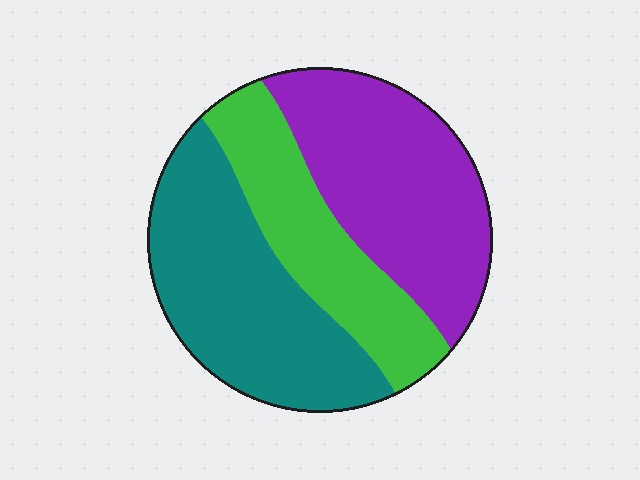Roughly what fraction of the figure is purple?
Purple covers about 35% of the figure.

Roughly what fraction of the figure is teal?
Teal takes up between a third and a half of the figure.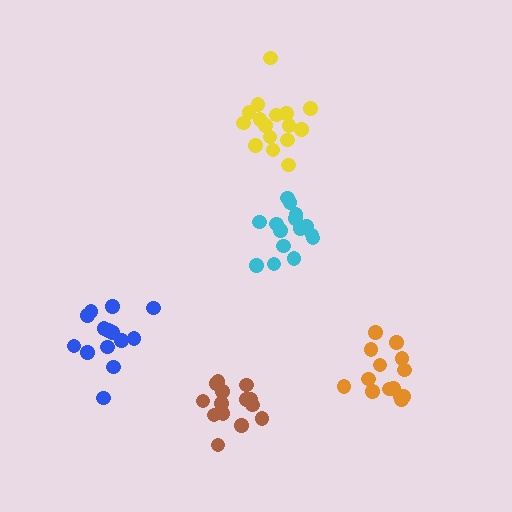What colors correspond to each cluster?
The clusters are colored: brown, yellow, cyan, blue, orange.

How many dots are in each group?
Group 1: 14 dots, Group 2: 16 dots, Group 3: 15 dots, Group 4: 14 dots, Group 5: 14 dots (73 total).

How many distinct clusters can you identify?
There are 5 distinct clusters.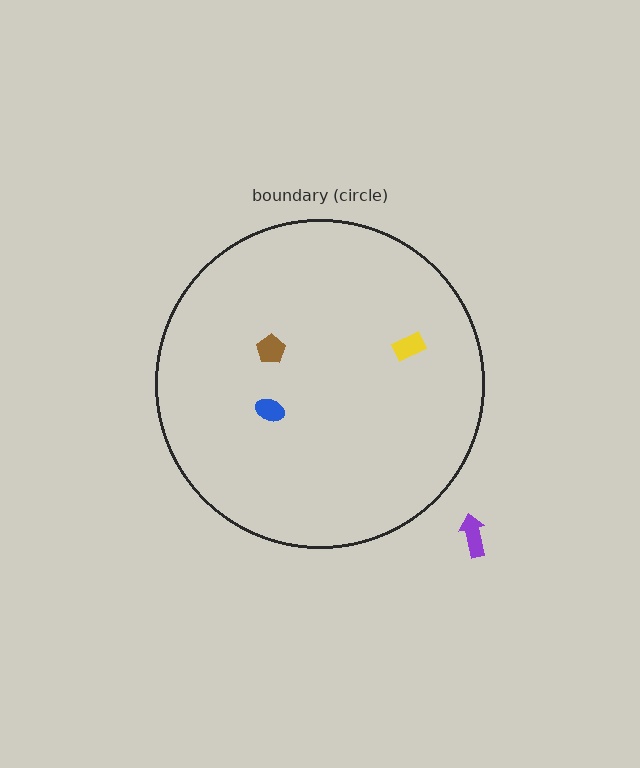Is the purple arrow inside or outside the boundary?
Outside.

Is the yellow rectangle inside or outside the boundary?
Inside.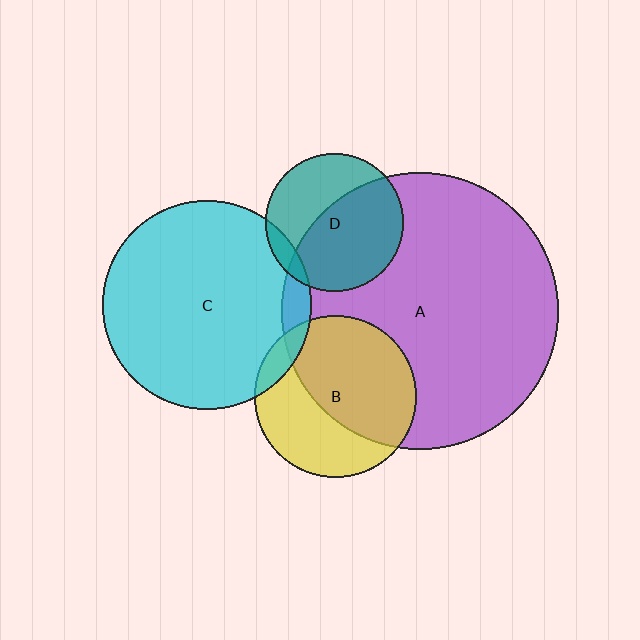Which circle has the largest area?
Circle A (purple).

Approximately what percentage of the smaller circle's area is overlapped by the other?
Approximately 60%.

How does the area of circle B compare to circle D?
Approximately 1.4 times.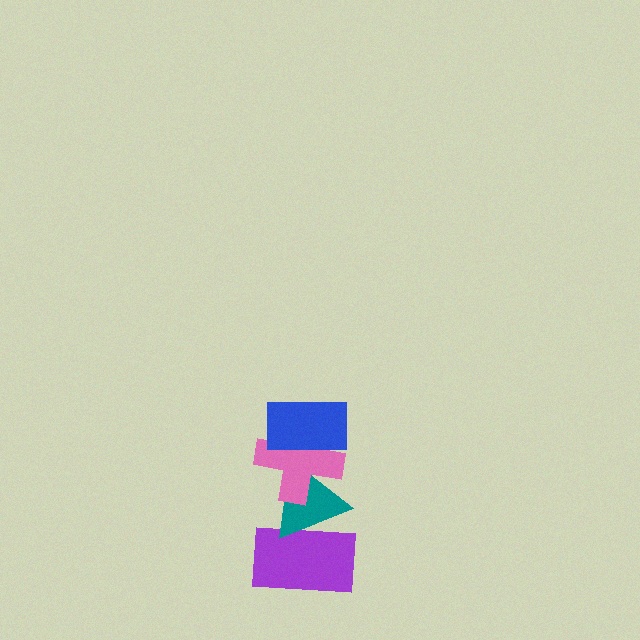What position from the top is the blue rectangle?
The blue rectangle is 1st from the top.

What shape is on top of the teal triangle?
The pink cross is on top of the teal triangle.